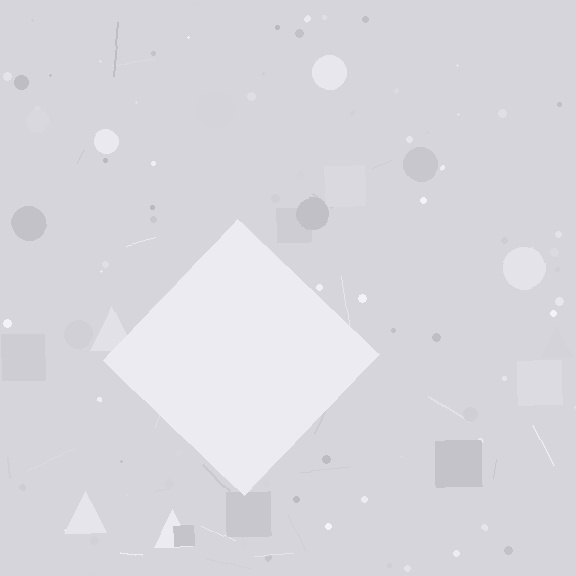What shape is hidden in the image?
A diamond is hidden in the image.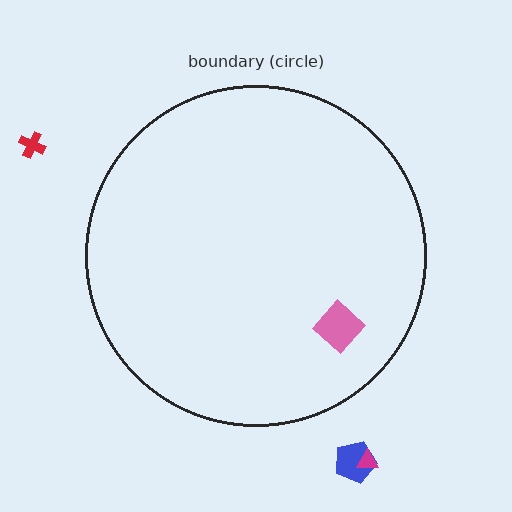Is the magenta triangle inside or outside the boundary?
Outside.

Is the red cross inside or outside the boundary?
Outside.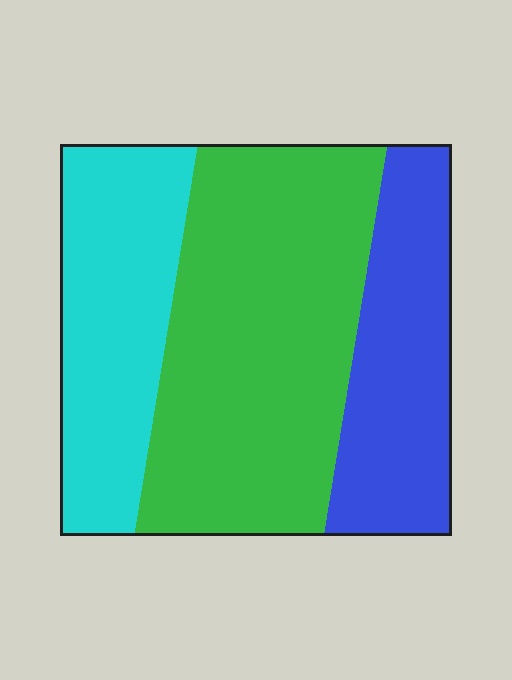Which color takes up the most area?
Green, at roughly 50%.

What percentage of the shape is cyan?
Cyan takes up about one quarter (1/4) of the shape.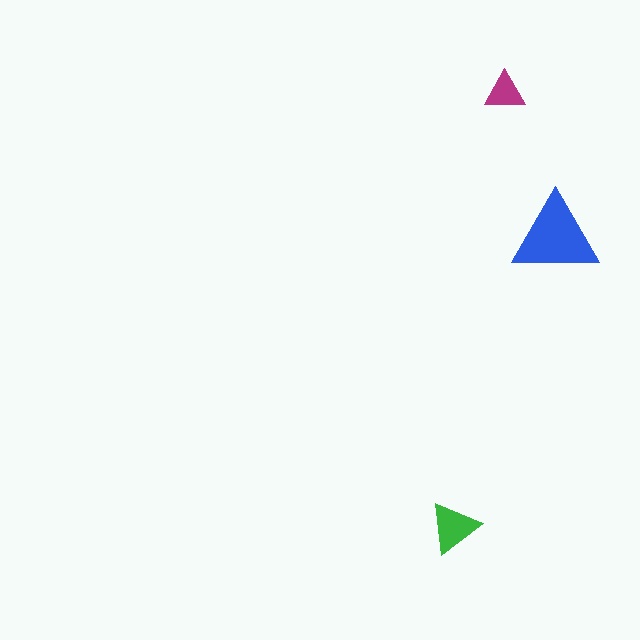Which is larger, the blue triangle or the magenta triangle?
The blue one.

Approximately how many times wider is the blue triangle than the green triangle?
About 1.5 times wider.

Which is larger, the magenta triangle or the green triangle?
The green one.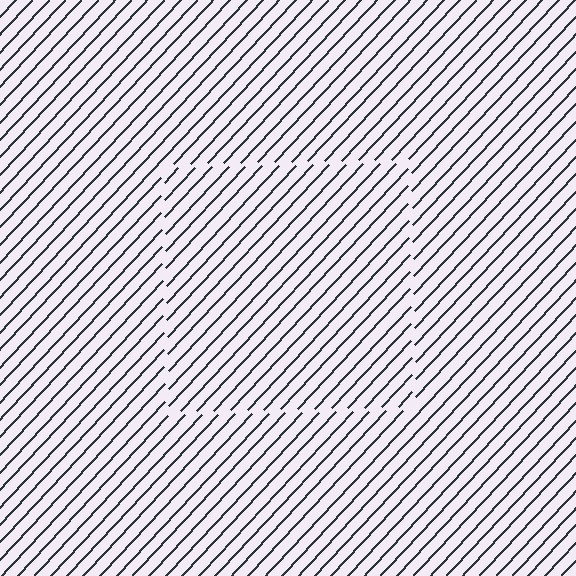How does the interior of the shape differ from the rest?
The interior of the shape contains the same grating, shifted by half a period — the contour is defined by the phase discontinuity where line-ends from the inner and outer gratings abut.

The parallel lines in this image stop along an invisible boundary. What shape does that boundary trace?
An illusory square. The interior of the shape contains the same grating, shifted by half a period — the contour is defined by the phase discontinuity where line-ends from the inner and outer gratings abut.